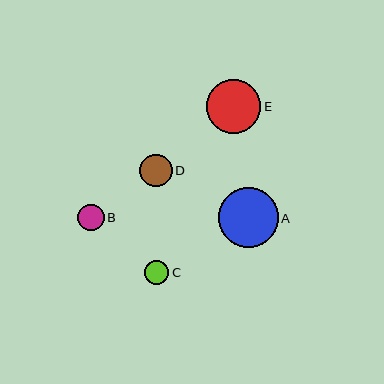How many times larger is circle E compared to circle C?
Circle E is approximately 2.3 times the size of circle C.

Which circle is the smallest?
Circle C is the smallest with a size of approximately 24 pixels.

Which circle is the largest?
Circle A is the largest with a size of approximately 60 pixels.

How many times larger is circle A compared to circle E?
Circle A is approximately 1.1 times the size of circle E.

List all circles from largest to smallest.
From largest to smallest: A, E, D, B, C.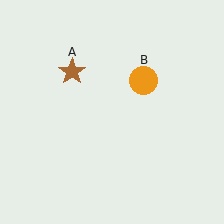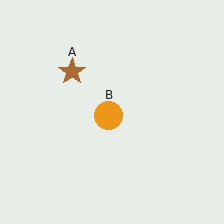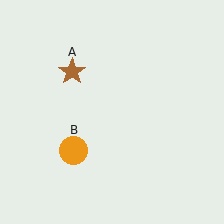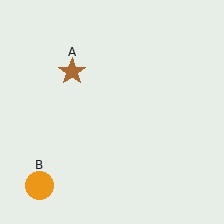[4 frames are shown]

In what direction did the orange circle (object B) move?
The orange circle (object B) moved down and to the left.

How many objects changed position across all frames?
1 object changed position: orange circle (object B).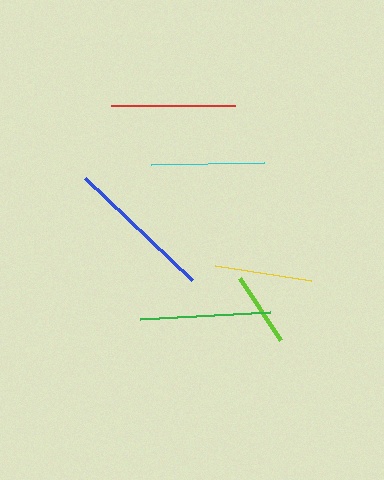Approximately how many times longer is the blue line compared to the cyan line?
The blue line is approximately 1.3 times the length of the cyan line.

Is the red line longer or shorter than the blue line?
The blue line is longer than the red line.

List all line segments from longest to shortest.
From longest to shortest: blue, green, red, cyan, yellow, lime.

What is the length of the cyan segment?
The cyan segment is approximately 113 pixels long.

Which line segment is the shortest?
The lime line is the shortest at approximately 75 pixels.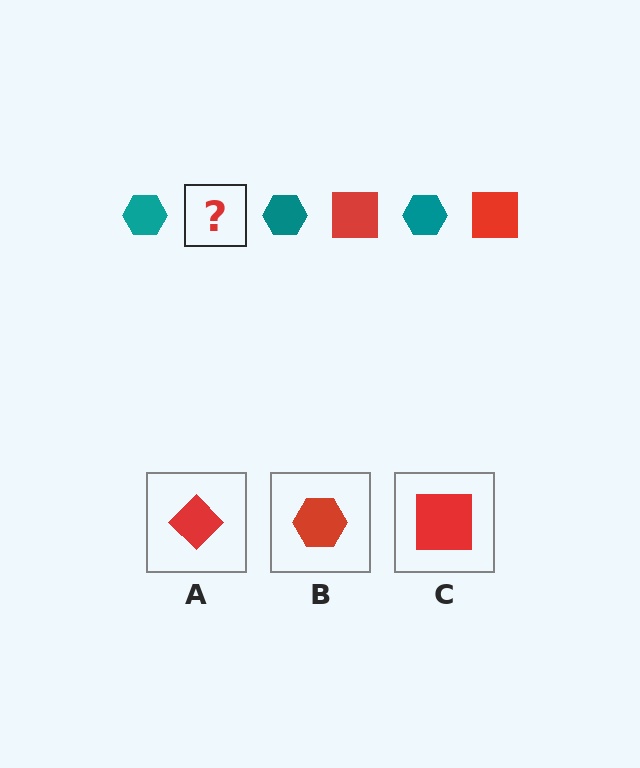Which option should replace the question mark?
Option C.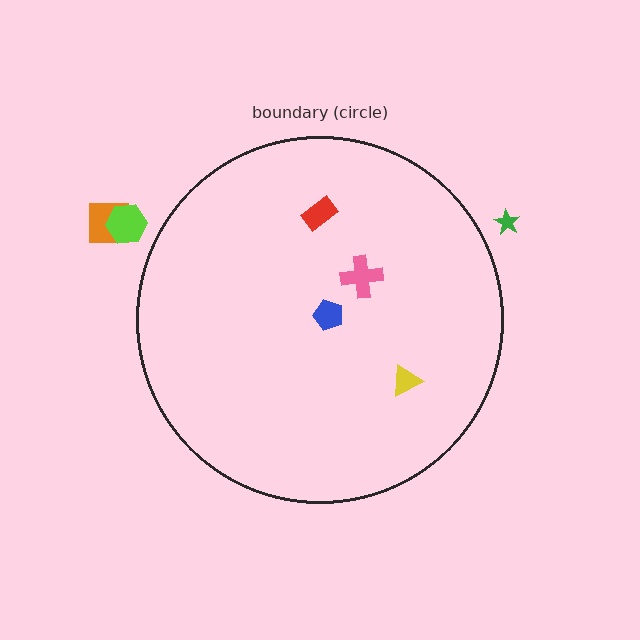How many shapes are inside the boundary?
4 inside, 3 outside.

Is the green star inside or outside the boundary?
Outside.